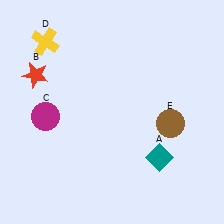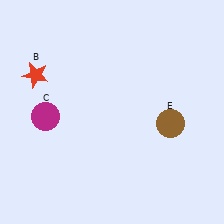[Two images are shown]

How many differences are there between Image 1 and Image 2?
There are 2 differences between the two images.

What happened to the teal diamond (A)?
The teal diamond (A) was removed in Image 2. It was in the bottom-right area of Image 1.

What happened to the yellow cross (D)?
The yellow cross (D) was removed in Image 2. It was in the top-left area of Image 1.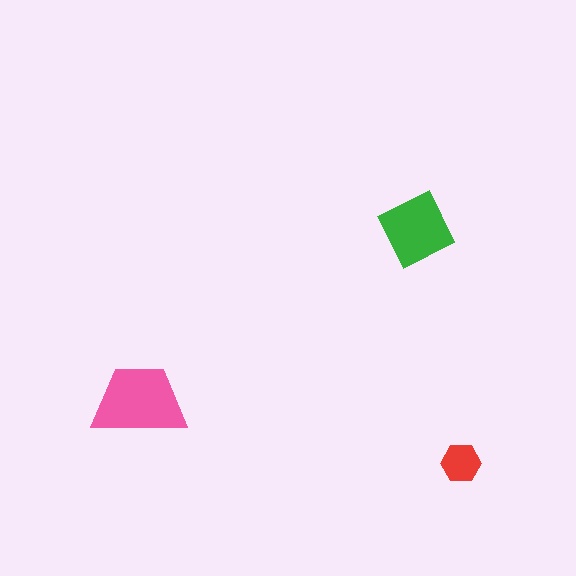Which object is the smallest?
The red hexagon.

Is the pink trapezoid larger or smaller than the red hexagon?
Larger.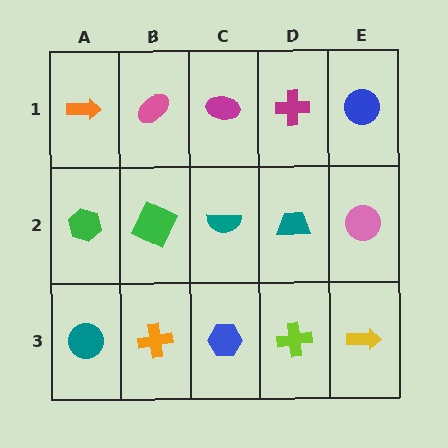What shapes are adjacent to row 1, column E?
A pink circle (row 2, column E), a magenta cross (row 1, column D).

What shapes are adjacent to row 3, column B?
A green square (row 2, column B), a teal circle (row 3, column A), a blue hexagon (row 3, column C).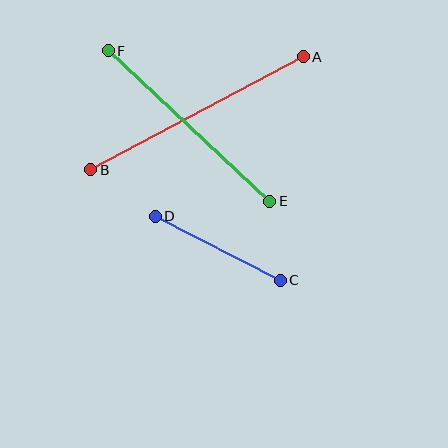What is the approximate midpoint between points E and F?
The midpoint is at approximately (189, 126) pixels.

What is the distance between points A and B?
The distance is approximately 241 pixels.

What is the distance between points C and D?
The distance is approximately 140 pixels.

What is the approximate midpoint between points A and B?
The midpoint is at approximately (197, 113) pixels.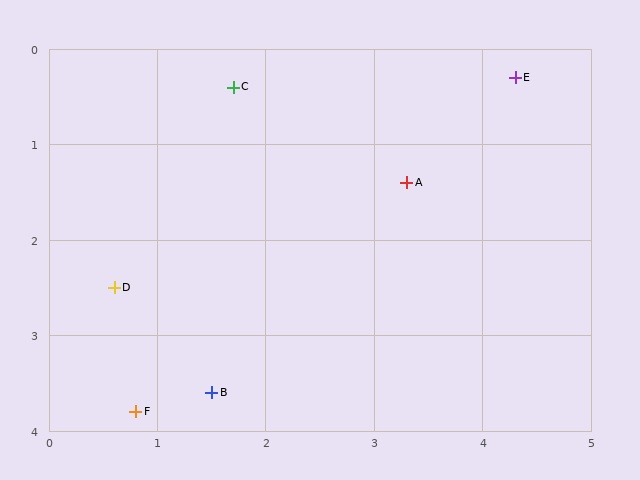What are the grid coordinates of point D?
Point D is at approximately (0.6, 2.5).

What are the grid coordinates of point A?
Point A is at approximately (3.3, 1.4).